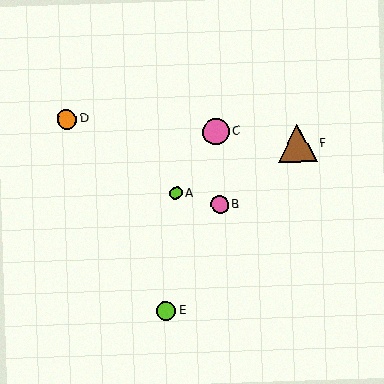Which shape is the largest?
The brown triangle (labeled F) is the largest.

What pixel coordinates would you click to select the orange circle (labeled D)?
Click at (67, 119) to select the orange circle D.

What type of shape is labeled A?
Shape A is a lime circle.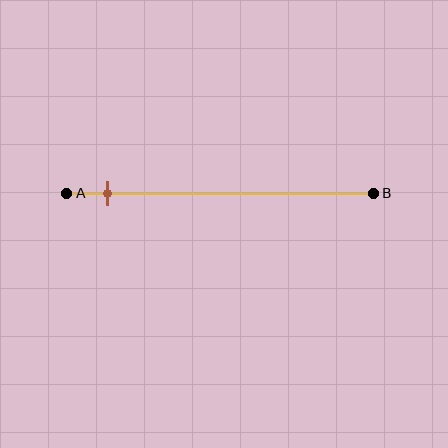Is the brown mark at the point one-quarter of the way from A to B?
No, the mark is at about 15% from A, not at the 25% one-quarter point.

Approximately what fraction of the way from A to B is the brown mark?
The brown mark is approximately 15% of the way from A to B.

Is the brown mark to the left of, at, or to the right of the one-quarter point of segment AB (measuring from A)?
The brown mark is to the left of the one-quarter point of segment AB.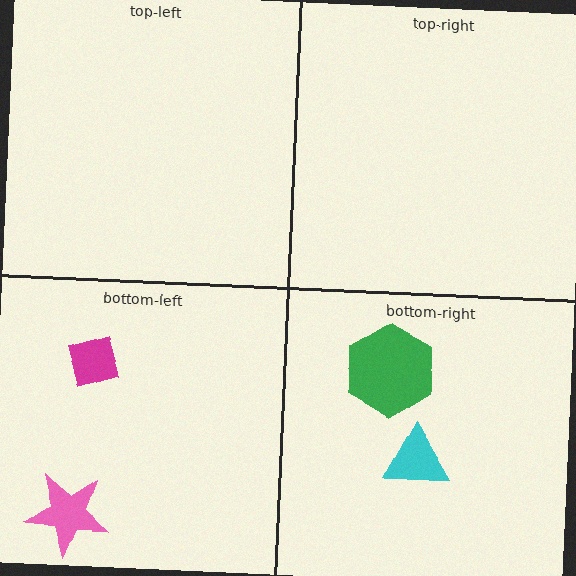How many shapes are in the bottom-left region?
2.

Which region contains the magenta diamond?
The bottom-left region.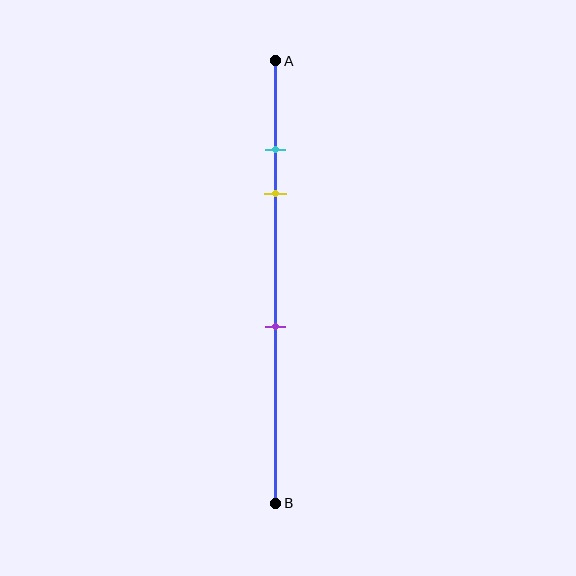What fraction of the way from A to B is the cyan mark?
The cyan mark is approximately 20% (0.2) of the way from A to B.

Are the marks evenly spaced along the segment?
No, the marks are not evenly spaced.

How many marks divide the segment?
There are 3 marks dividing the segment.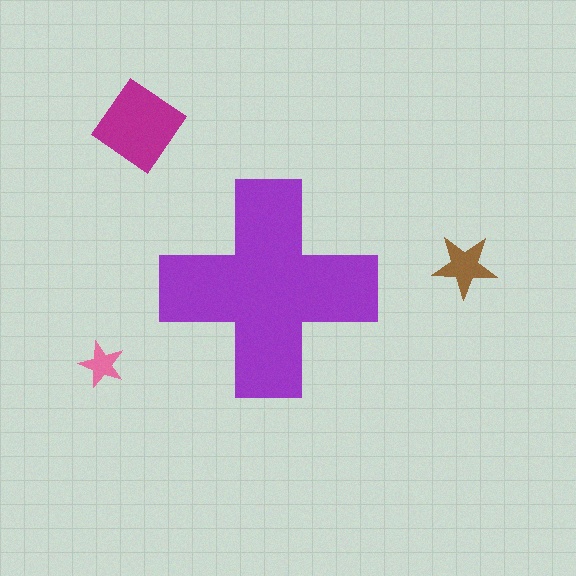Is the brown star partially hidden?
No, the brown star is fully visible.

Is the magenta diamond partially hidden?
No, the magenta diamond is fully visible.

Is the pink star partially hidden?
No, the pink star is fully visible.